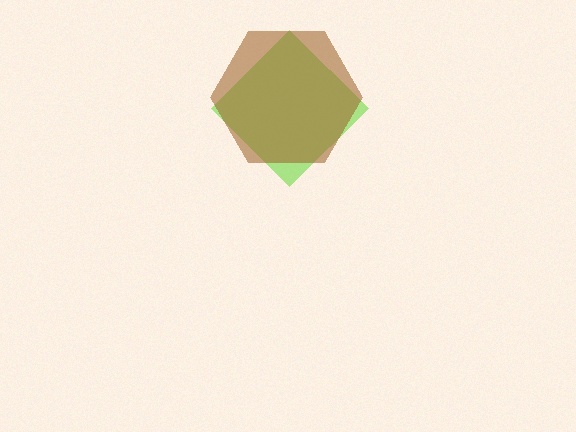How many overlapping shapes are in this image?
There are 2 overlapping shapes in the image.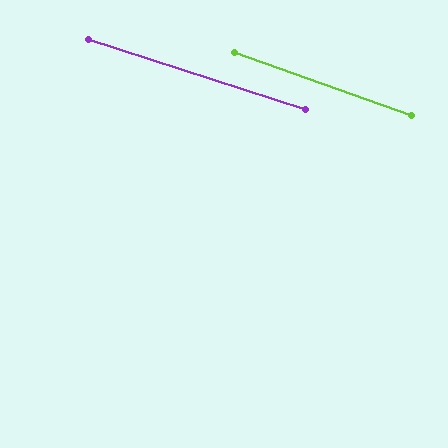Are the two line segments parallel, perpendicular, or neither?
Parallel — their directions differ by only 1.7°.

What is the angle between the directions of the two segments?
Approximately 2 degrees.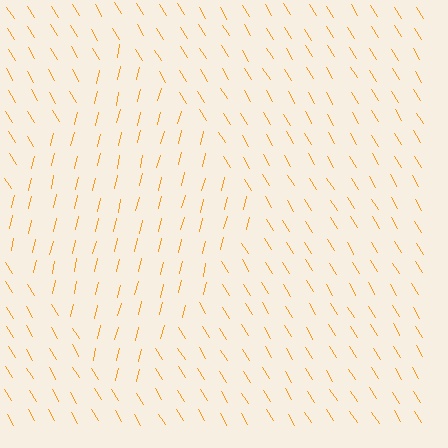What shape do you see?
I see a diamond.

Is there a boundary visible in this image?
Yes, there is a texture boundary formed by a change in line orientation.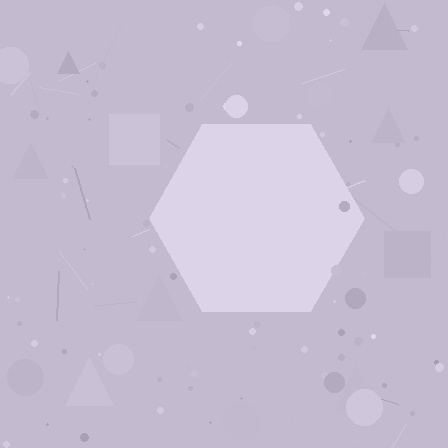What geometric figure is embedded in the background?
A hexagon is embedded in the background.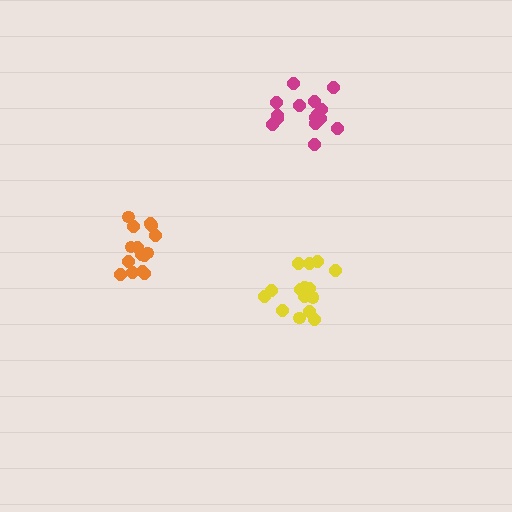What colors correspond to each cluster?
The clusters are colored: orange, yellow, magenta.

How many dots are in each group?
Group 1: 15 dots, Group 2: 15 dots, Group 3: 15 dots (45 total).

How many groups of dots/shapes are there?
There are 3 groups.